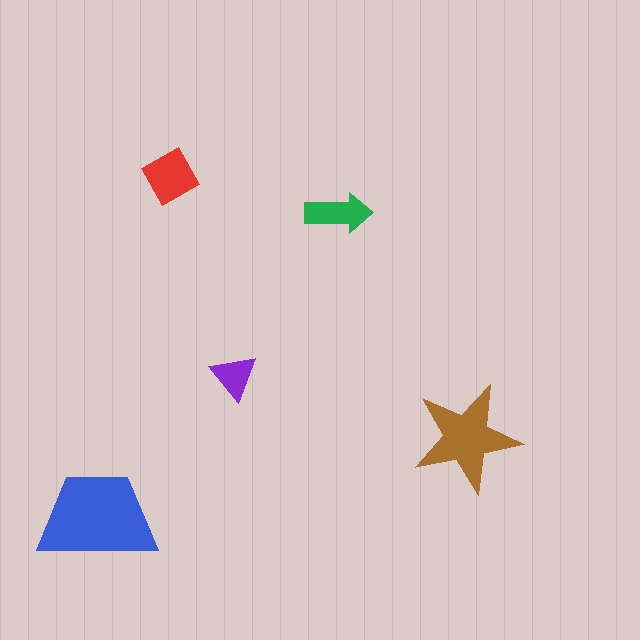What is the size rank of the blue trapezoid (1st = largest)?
1st.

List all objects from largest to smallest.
The blue trapezoid, the brown star, the red square, the green arrow, the purple triangle.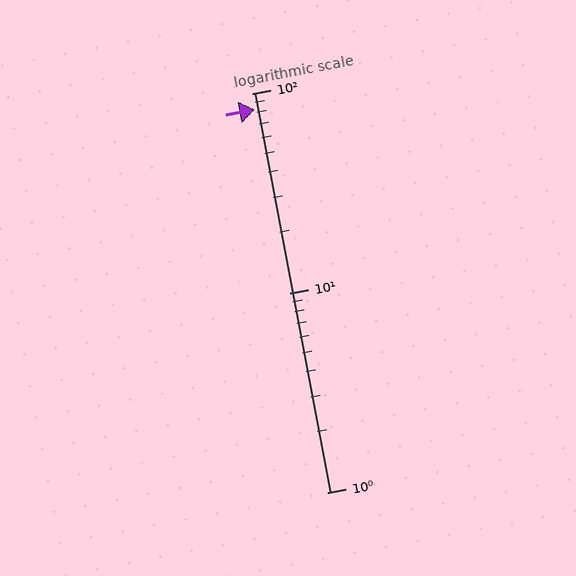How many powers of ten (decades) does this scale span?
The scale spans 2 decades, from 1 to 100.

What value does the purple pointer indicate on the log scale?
The pointer indicates approximately 83.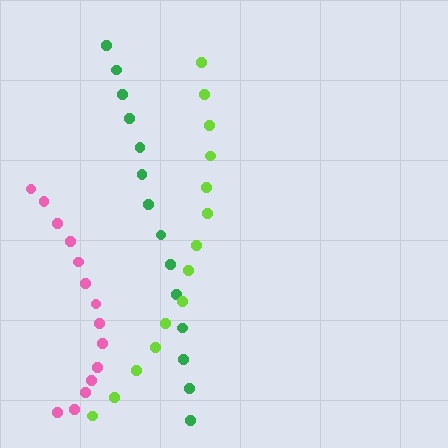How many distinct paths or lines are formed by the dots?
There are 3 distinct paths.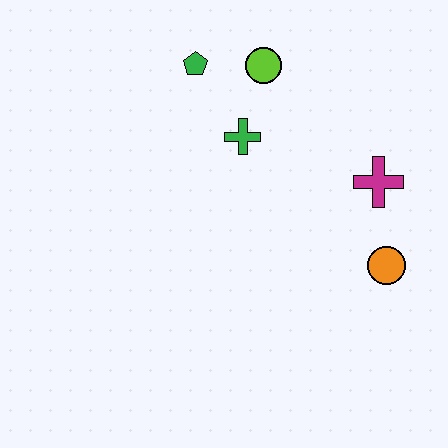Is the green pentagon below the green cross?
No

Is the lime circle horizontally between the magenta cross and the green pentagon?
Yes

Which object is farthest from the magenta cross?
The green pentagon is farthest from the magenta cross.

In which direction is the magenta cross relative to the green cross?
The magenta cross is to the right of the green cross.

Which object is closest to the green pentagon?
The lime circle is closest to the green pentagon.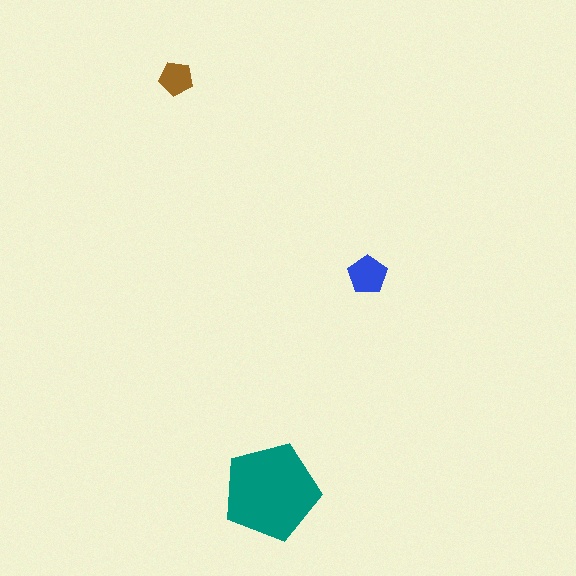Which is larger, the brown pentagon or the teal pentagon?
The teal one.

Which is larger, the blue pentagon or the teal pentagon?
The teal one.